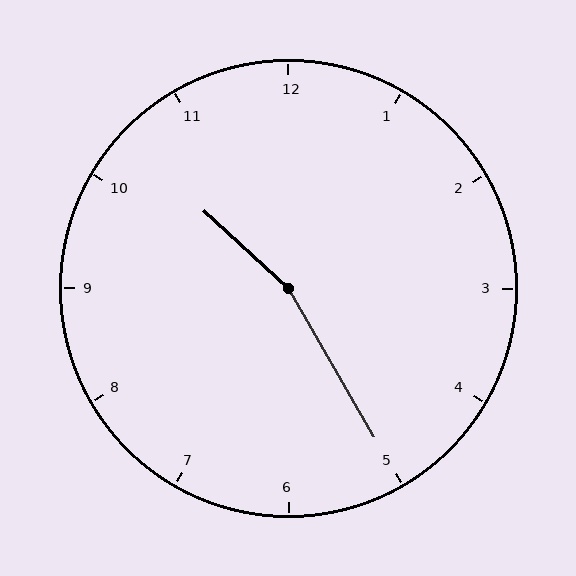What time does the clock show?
10:25.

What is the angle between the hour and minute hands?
Approximately 162 degrees.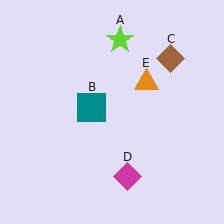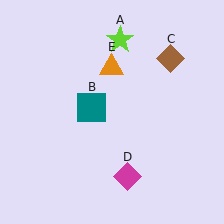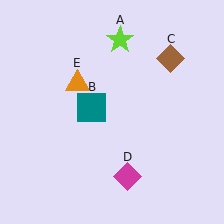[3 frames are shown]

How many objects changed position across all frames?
1 object changed position: orange triangle (object E).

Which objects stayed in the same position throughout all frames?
Lime star (object A) and teal square (object B) and brown diamond (object C) and magenta diamond (object D) remained stationary.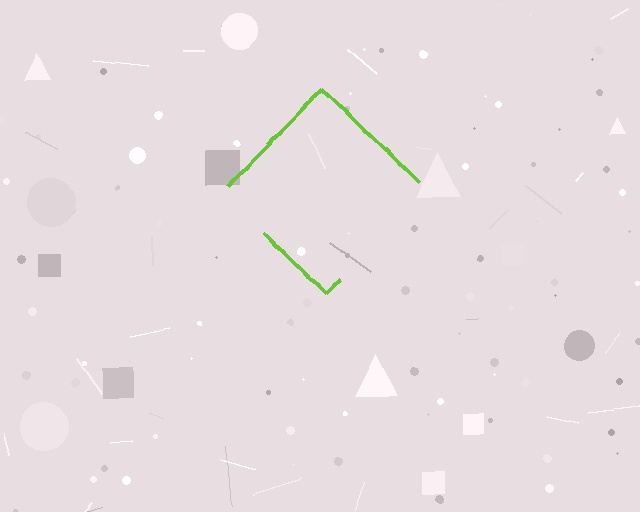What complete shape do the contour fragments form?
The contour fragments form a diamond.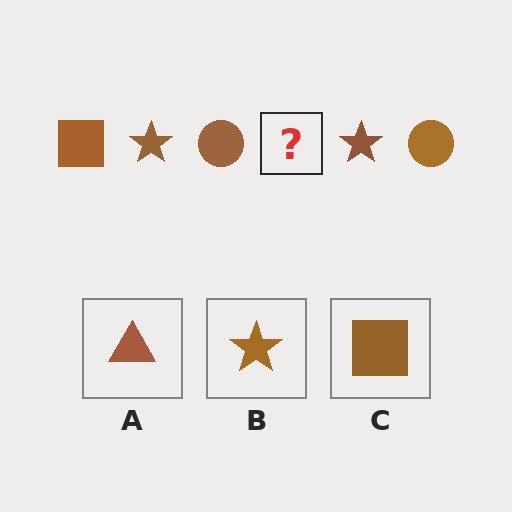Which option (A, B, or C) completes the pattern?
C.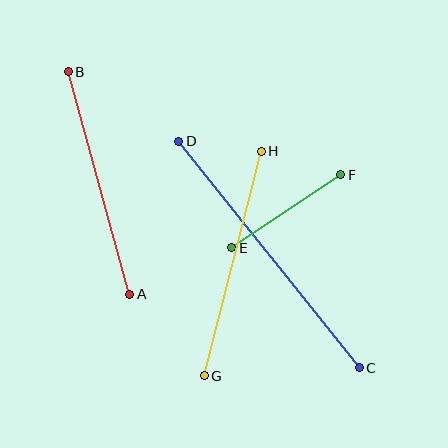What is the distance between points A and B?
The distance is approximately 231 pixels.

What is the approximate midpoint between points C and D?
The midpoint is at approximately (269, 254) pixels.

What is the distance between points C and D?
The distance is approximately 289 pixels.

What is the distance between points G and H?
The distance is approximately 232 pixels.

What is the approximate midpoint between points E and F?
The midpoint is at approximately (286, 211) pixels.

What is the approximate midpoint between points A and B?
The midpoint is at approximately (99, 183) pixels.